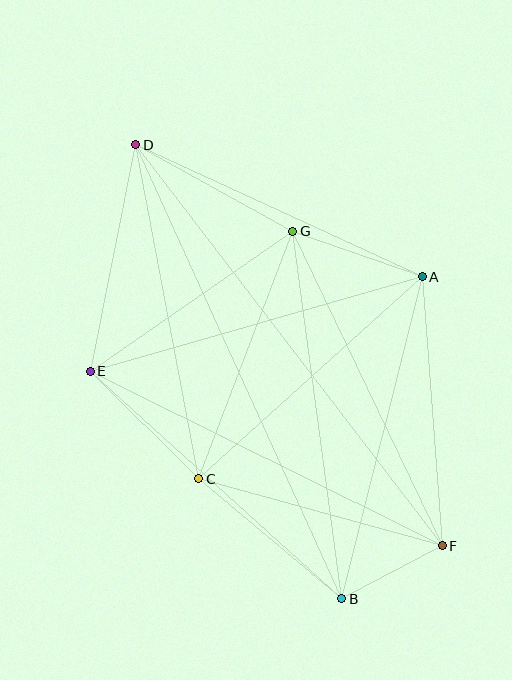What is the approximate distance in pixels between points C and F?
The distance between C and F is approximately 253 pixels.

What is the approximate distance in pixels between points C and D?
The distance between C and D is approximately 340 pixels.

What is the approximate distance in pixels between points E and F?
The distance between E and F is approximately 393 pixels.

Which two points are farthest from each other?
Points D and F are farthest from each other.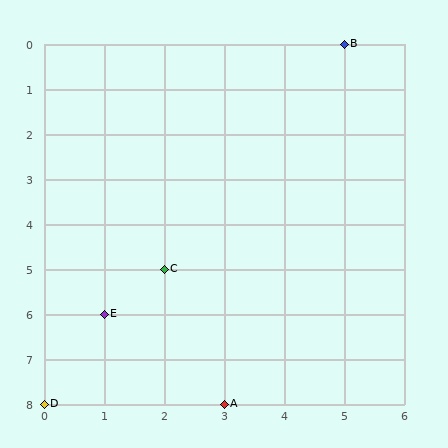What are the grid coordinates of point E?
Point E is at grid coordinates (1, 6).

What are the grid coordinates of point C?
Point C is at grid coordinates (2, 5).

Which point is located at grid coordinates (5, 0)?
Point B is at (5, 0).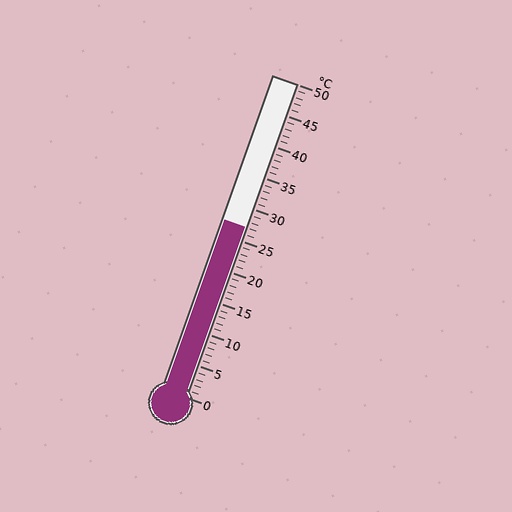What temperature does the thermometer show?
The thermometer shows approximately 27°C.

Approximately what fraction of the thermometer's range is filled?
The thermometer is filled to approximately 55% of its range.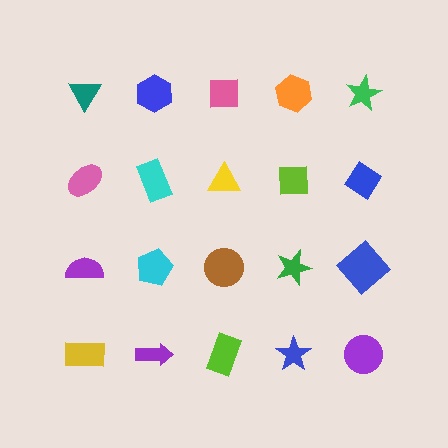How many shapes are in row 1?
5 shapes.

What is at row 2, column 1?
A pink ellipse.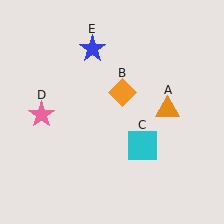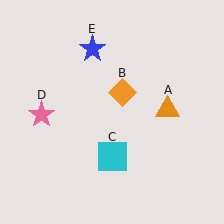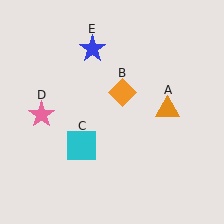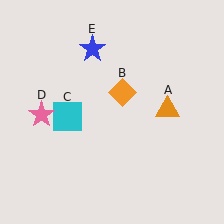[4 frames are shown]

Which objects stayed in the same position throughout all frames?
Orange triangle (object A) and orange diamond (object B) and pink star (object D) and blue star (object E) remained stationary.